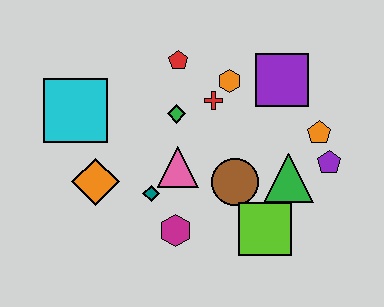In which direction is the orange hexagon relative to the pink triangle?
The orange hexagon is above the pink triangle.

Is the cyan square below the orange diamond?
No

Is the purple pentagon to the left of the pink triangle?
No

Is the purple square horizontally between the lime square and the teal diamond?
No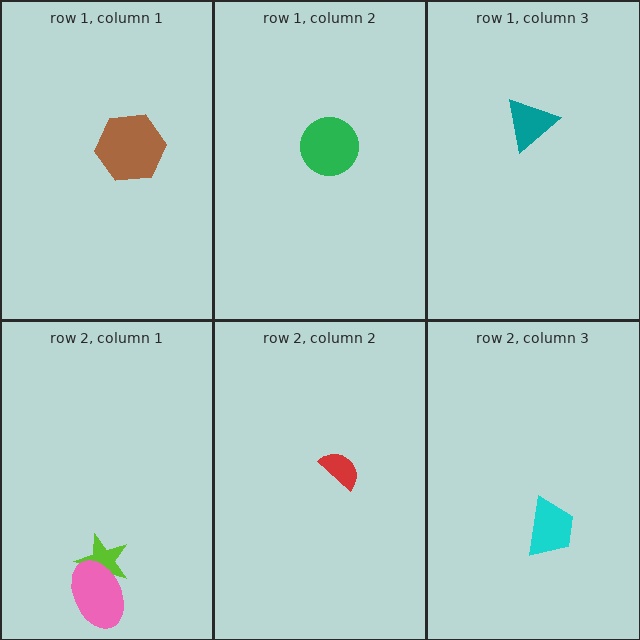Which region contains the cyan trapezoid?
The row 2, column 3 region.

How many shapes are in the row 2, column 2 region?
1.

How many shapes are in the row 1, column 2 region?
1.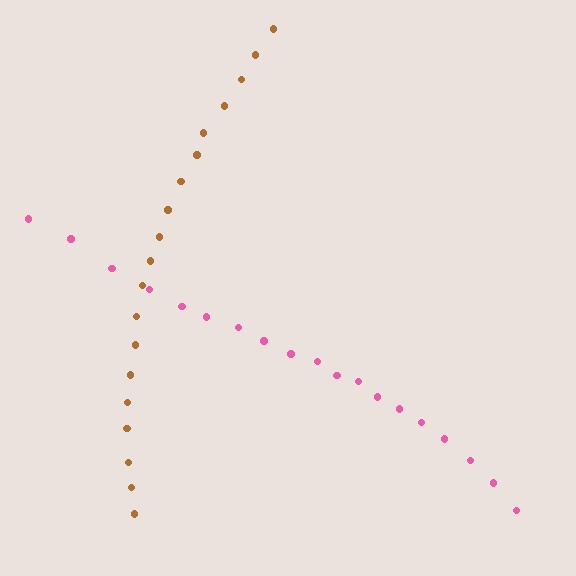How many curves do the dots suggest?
There are 2 distinct paths.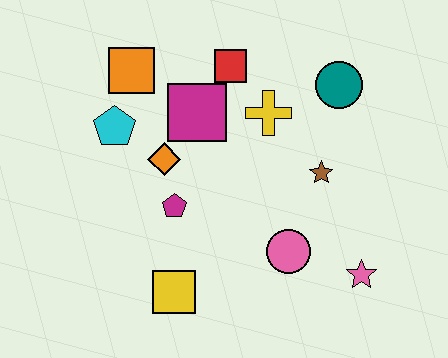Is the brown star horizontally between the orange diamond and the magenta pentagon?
No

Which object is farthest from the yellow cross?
The yellow square is farthest from the yellow cross.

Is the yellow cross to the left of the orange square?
No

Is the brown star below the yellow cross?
Yes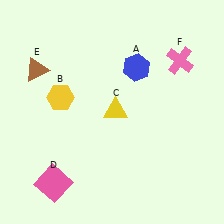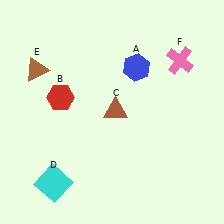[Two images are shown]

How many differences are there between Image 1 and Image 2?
There are 3 differences between the two images.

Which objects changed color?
B changed from yellow to red. C changed from yellow to brown. D changed from pink to cyan.